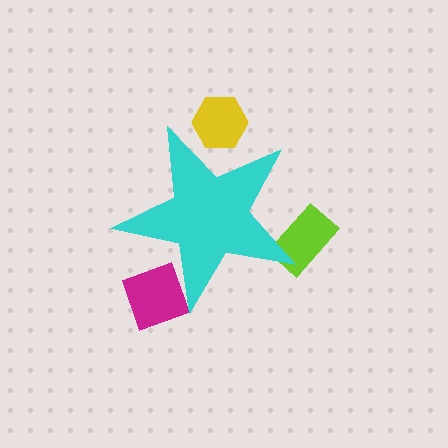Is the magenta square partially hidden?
Yes, the magenta square is partially hidden behind the cyan star.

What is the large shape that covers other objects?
A cyan star.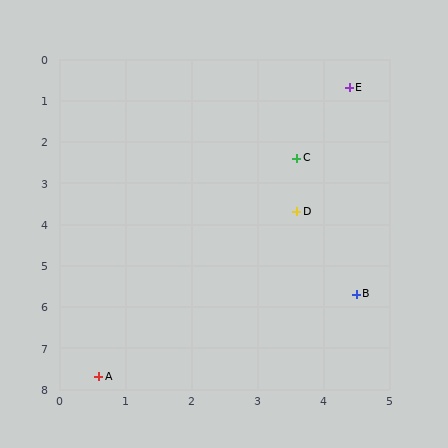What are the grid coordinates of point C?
Point C is at approximately (3.6, 2.4).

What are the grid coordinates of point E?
Point E is at approximately (4.4, 0.7).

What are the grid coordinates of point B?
Point B is at approximately (4.5, 5.7).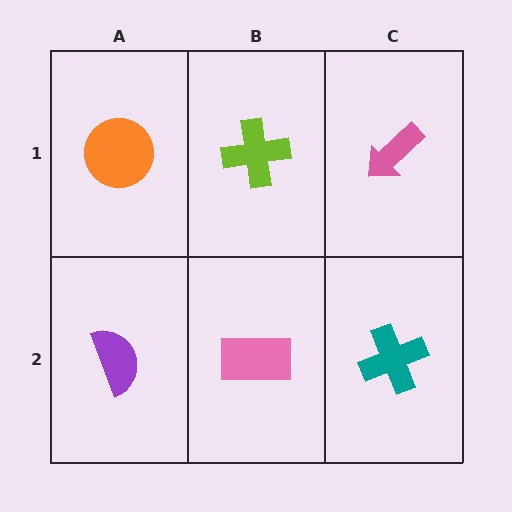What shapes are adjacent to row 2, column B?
A lime cross (row 1, column B), a purple semicircle (row 2, column A), a teal cross (row 2, column C).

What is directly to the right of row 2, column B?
A teal cross.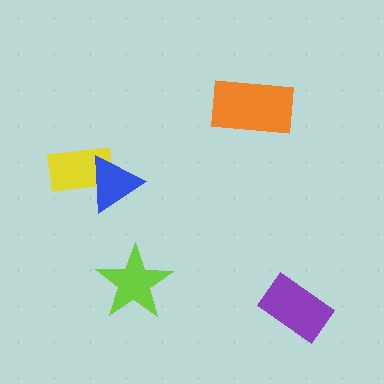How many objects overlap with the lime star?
0 objects overlap with the lime star.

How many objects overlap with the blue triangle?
1 object overlaps with the blue triangle.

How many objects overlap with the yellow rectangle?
1 object overlaps with the yellow rectangle.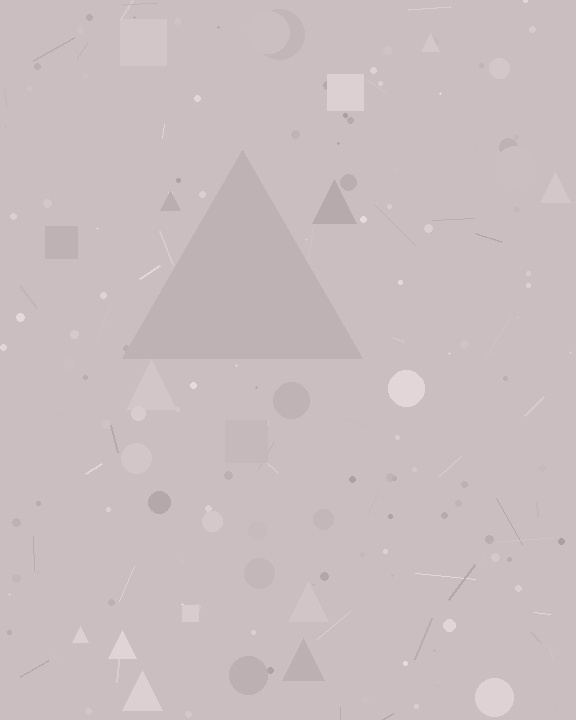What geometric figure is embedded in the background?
A triangle is embedded in the background.